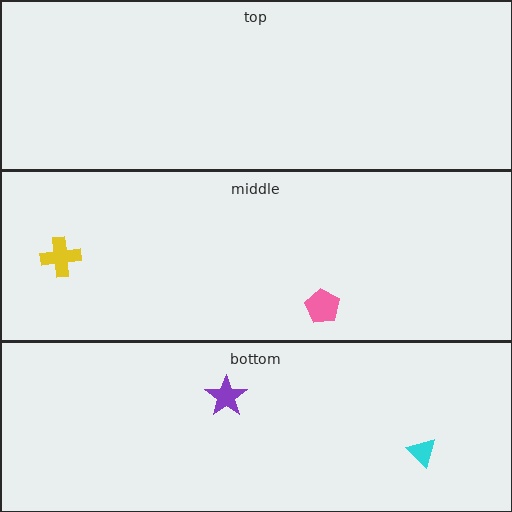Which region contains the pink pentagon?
The middle region.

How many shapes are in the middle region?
2.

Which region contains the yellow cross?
The middle region.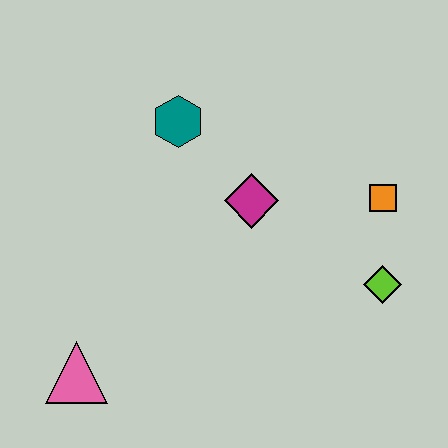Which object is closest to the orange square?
The lime diamond is closest to the orange square.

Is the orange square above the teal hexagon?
No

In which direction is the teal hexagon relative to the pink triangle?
The teal hexagon is above the pink triangle.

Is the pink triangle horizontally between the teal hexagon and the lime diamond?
No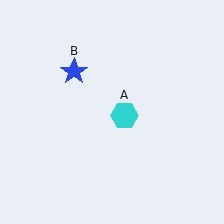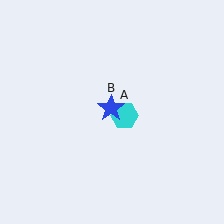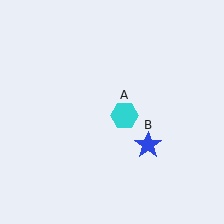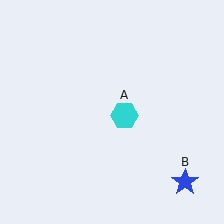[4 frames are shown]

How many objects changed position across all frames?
1 object changed position: blue star (object B).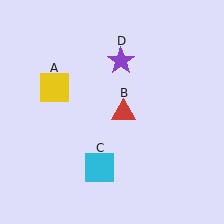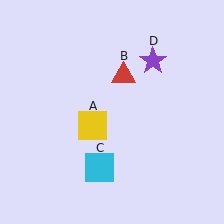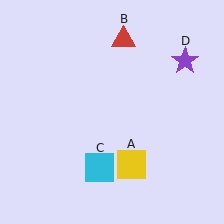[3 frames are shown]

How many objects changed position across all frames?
3 objects changed position: yellow square (object A), red triangle (object B), purple star (object D).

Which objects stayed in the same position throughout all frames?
Cyan square (object C) remained stationary.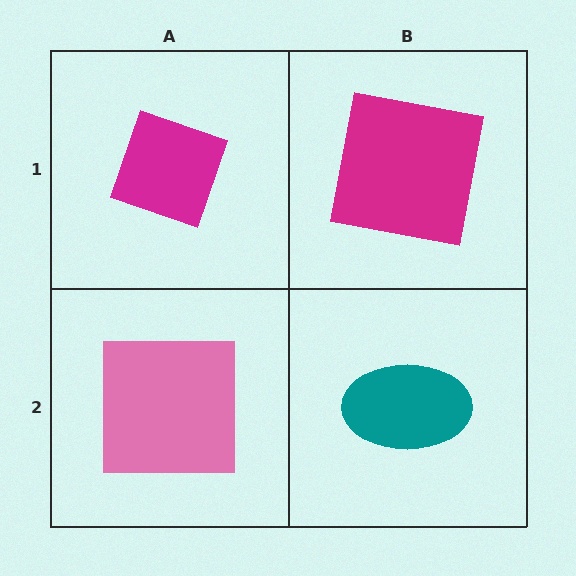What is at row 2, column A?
A pink square.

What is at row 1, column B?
A magenta square.